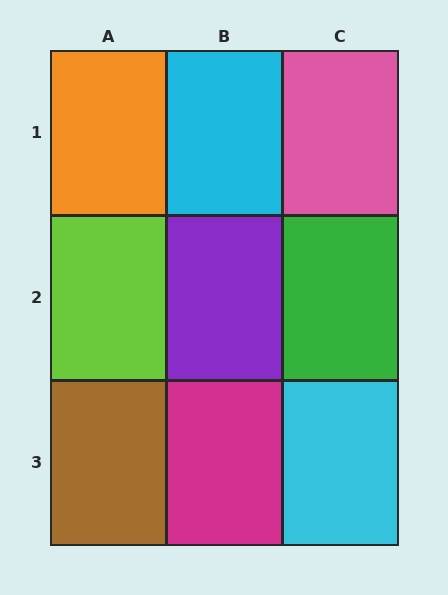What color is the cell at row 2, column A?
Lime.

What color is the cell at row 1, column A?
Orange.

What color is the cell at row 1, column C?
Pink.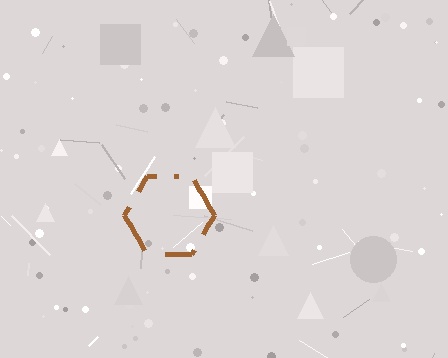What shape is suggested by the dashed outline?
The dashed outline suggests a hexagon.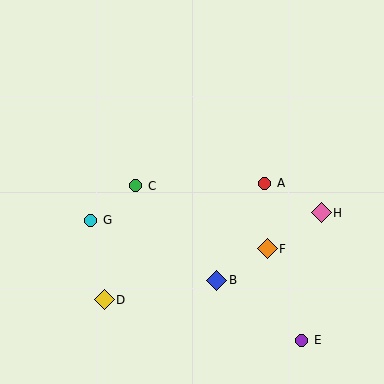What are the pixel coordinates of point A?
Point A is at (265, 183).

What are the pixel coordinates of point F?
Point F is at (267, 249).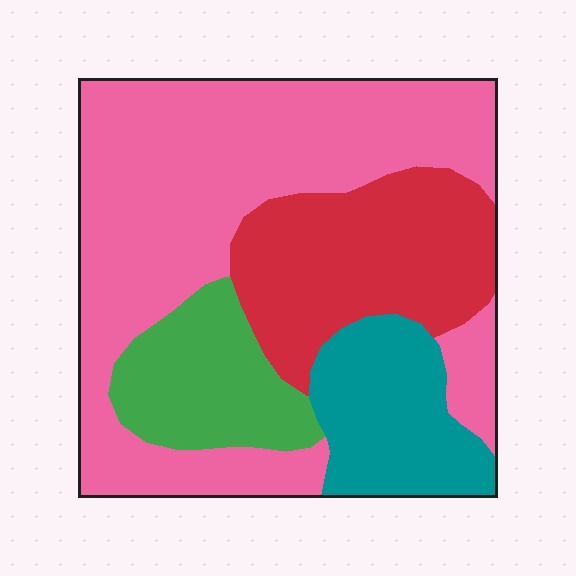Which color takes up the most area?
Pink, at roughly 50%.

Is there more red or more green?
Red.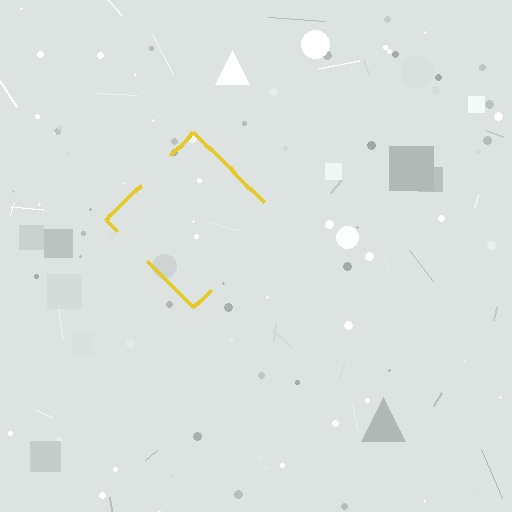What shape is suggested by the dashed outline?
The dashed outline suggests a diamond.